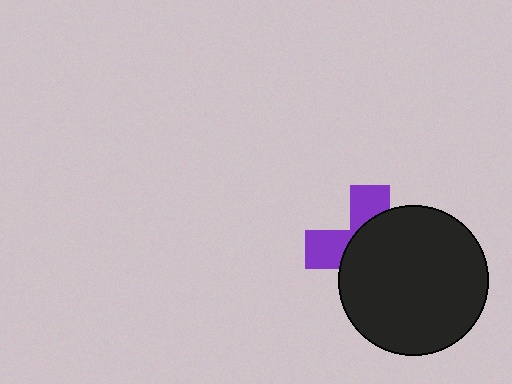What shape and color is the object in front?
The object in front is a black circle.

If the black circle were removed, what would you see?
You would see the complete purple cross.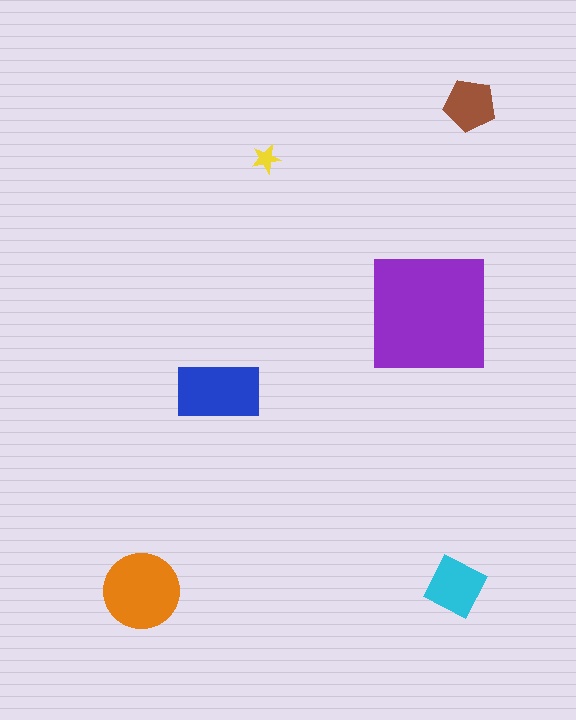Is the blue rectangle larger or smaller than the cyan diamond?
Larger.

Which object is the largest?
The purple square.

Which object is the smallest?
The yellow star.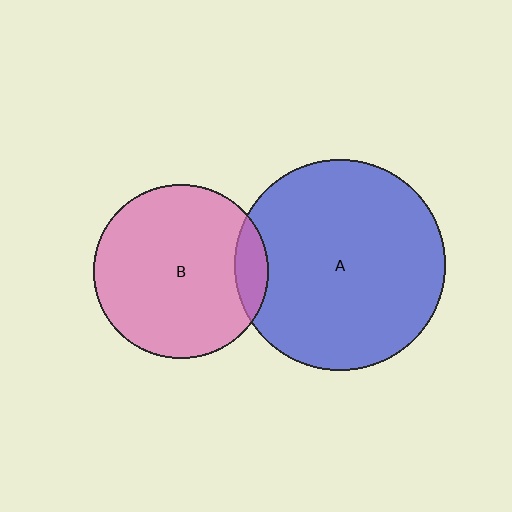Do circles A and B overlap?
Yes.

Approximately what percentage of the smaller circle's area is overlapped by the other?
Approximately 10%.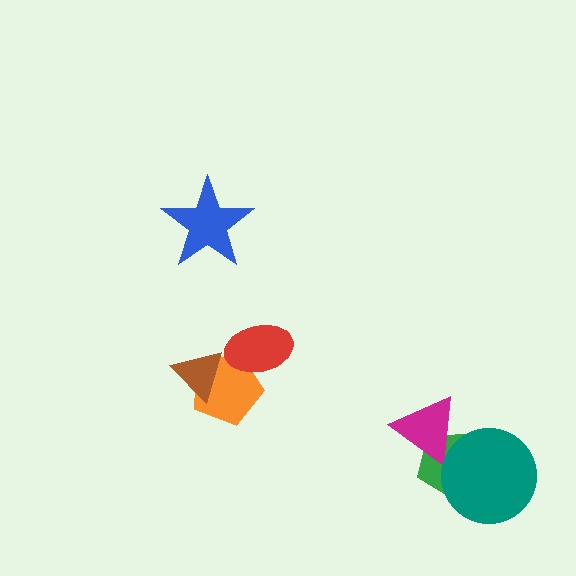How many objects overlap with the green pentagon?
2 objects overlap with the green pentagon.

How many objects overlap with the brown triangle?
1 object overlaps with the brown triangle.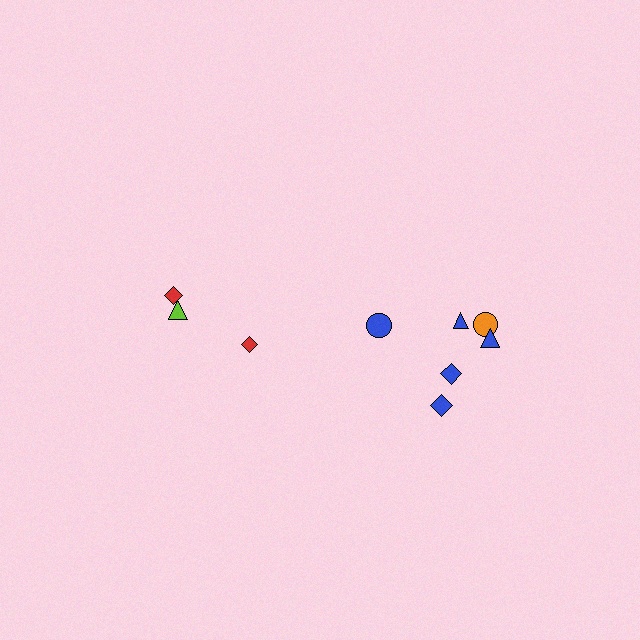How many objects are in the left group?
There are 3 objects.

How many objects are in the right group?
There are 6 objects.